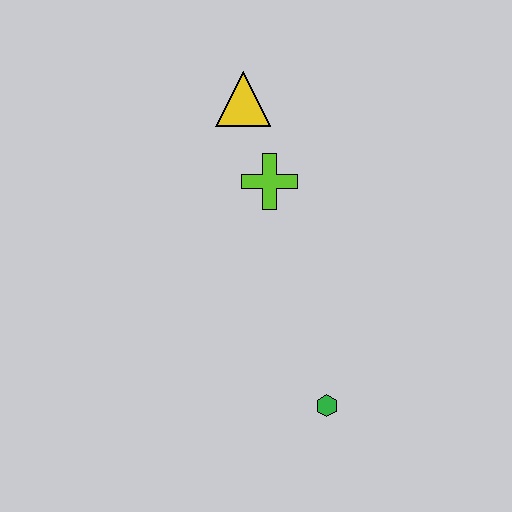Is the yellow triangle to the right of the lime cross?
No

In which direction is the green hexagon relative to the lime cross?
The green hexagon is below the lime cross.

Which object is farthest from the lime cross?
The green hexagon is farthest from the lime cross.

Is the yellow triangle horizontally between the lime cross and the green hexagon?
No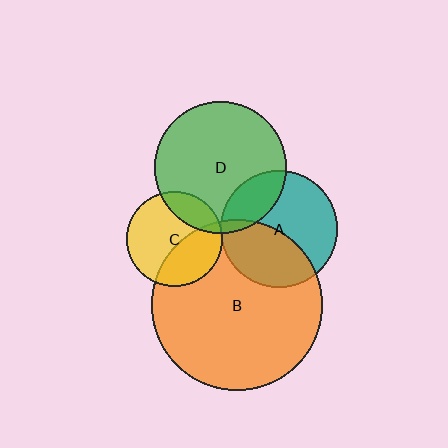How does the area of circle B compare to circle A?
Approximately 2.1 times.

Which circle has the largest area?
Circle B (orange).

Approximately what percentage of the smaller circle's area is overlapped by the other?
Approximately 20%.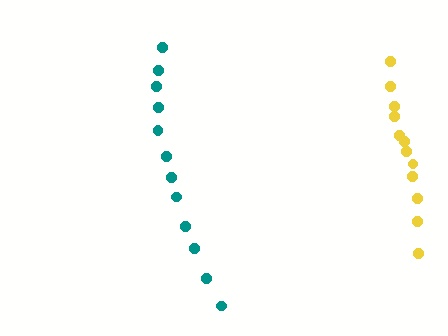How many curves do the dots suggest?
There are 2 distinct paths.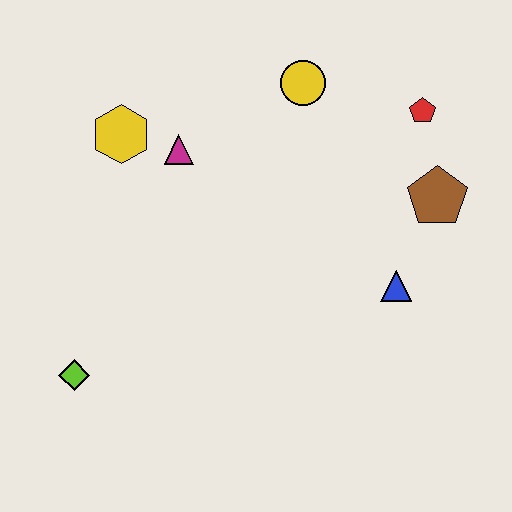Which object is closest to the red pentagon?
The brown pentagon is closest to the red pentagon.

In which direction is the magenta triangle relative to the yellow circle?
The magenta triangle is to the left of the yellow circle.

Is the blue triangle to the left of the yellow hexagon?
No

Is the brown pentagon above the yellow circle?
No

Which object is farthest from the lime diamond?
The red pentagon is farthest from the lime diamond.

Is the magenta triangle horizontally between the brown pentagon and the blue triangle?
No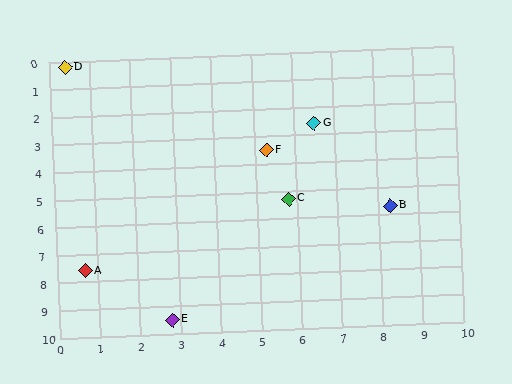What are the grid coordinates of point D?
Point D is at approximately (0.4, 0.2).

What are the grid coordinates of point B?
Point B is at approximately (8.3, 5.7).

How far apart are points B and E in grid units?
Points B and E are about 6.7 grid units apart.